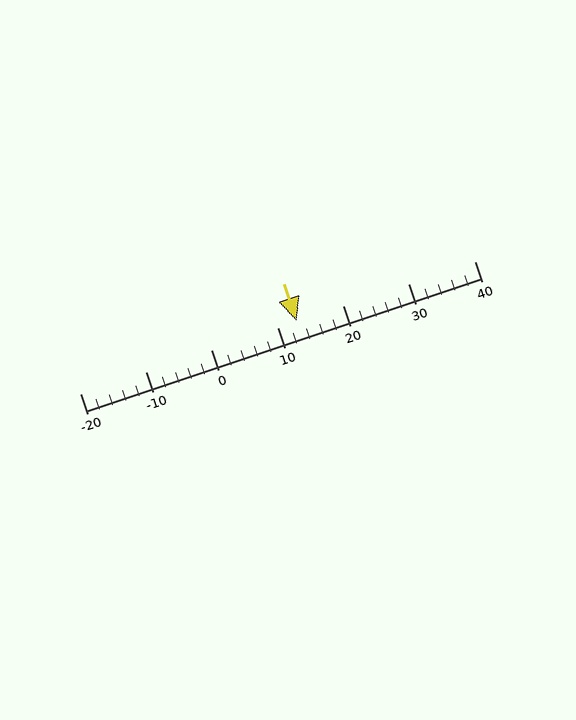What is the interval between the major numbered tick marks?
The major tick marks are spaced 10 units apart.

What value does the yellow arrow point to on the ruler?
The yellow arrow points to approximately 13.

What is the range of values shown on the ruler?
The ruler shows values from -20 to 40.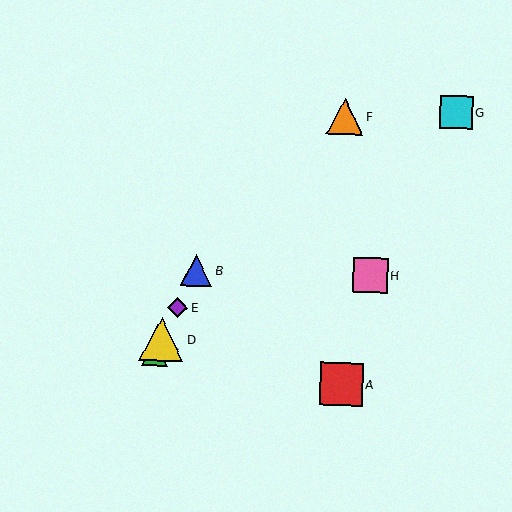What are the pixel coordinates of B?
Object B is at (196, 270).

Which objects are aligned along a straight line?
Objects B, C, D, E are aligned along a straight line.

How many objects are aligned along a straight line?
4 objects (B, C, D, E) are aligned along a straight line.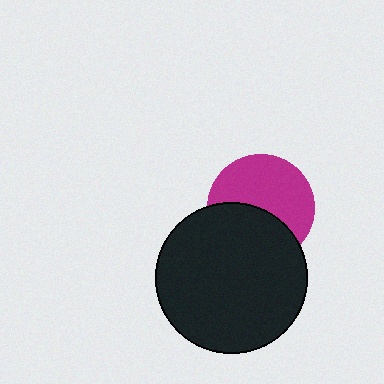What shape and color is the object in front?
The object in front is a black circle.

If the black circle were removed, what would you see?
You would see the complete magenta circle.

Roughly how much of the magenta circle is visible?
About half of it is visible (roughly 57%).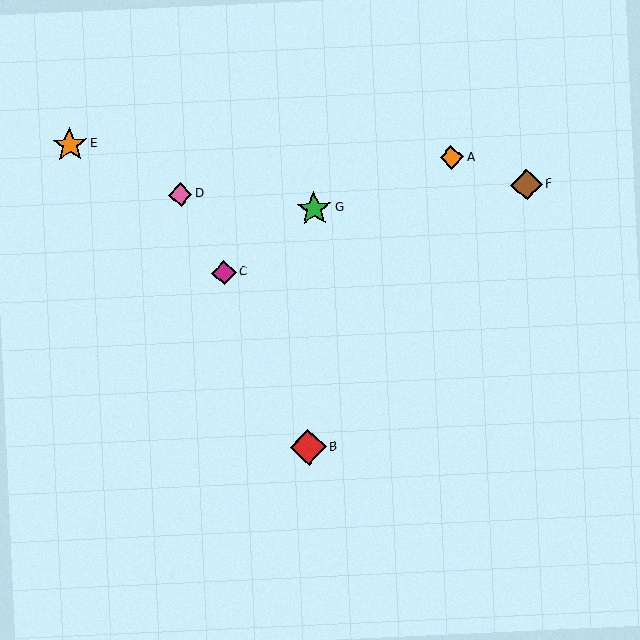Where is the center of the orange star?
The center of the orange star is at (70, 145).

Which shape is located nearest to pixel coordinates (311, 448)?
The red diamond (labeled B) at (308, 448) is nearest to that location.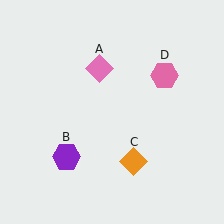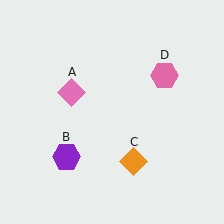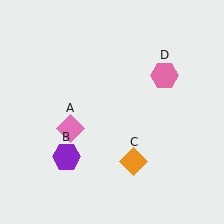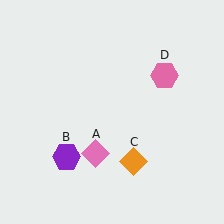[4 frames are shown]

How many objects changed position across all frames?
1 object changed position: pink diamond (object A).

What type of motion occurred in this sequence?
The pink diamond (object A) rotated counterclockwise around the center of the scene.